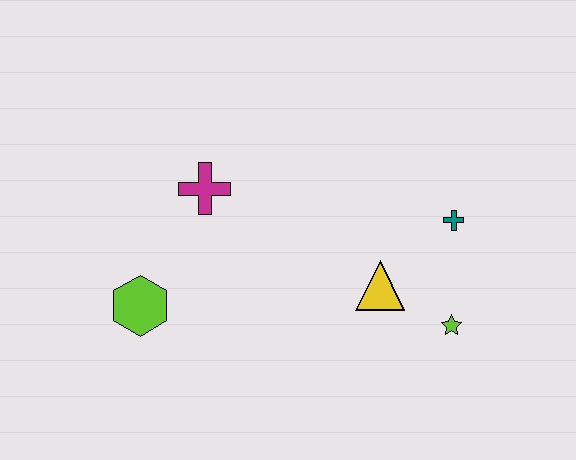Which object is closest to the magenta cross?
The lime hexagon is closest to the magenta cross.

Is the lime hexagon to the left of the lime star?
Yes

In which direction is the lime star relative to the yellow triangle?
The lime star is to the right of the yellow triangle.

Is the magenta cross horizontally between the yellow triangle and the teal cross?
No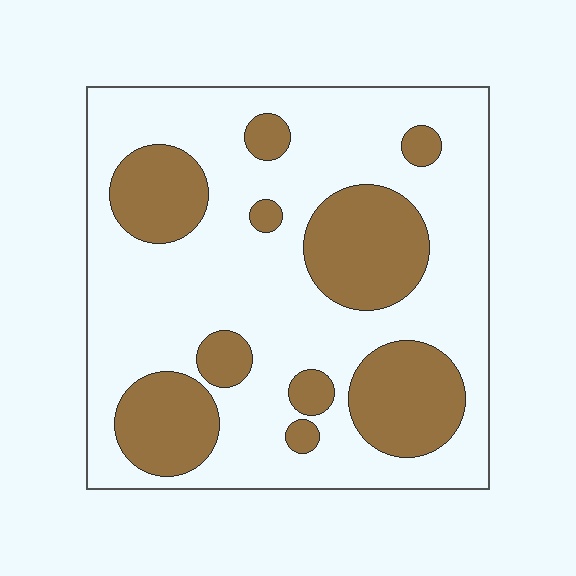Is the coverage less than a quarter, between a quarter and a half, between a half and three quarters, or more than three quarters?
Between a quarter and a half.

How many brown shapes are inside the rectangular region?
10.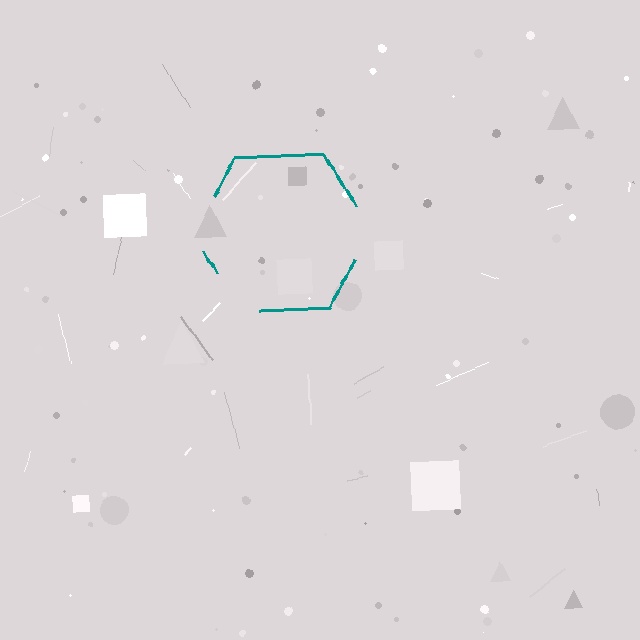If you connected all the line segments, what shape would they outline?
They would outline a hexagon.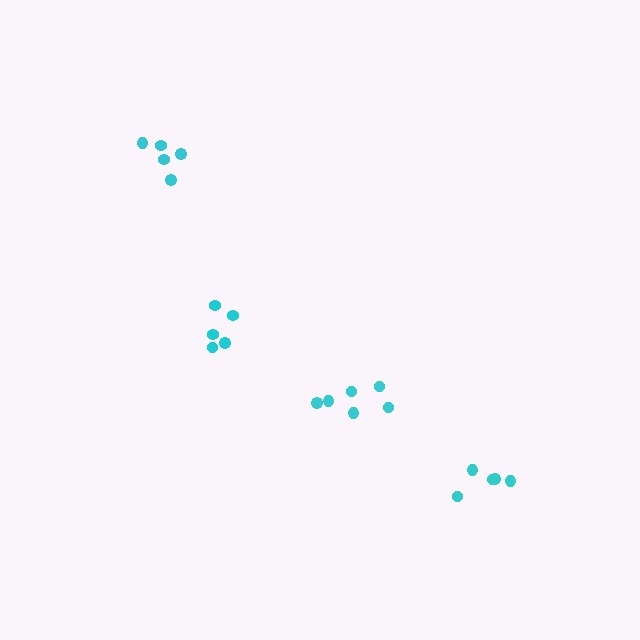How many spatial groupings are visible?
There are 4 spatial groupings.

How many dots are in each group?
Group 1: 5 dots, Group 2: 5 dots, Group 3: 5 dots, Group 4: 6 dots (21 total).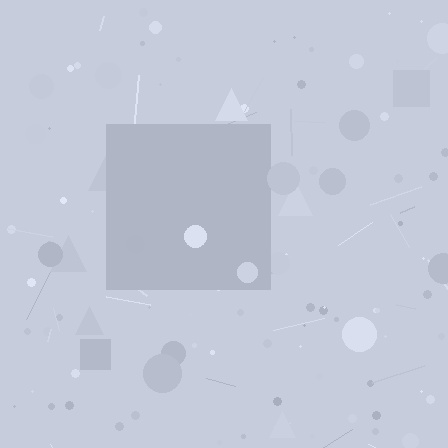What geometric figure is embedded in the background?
A square is embedded in the background.